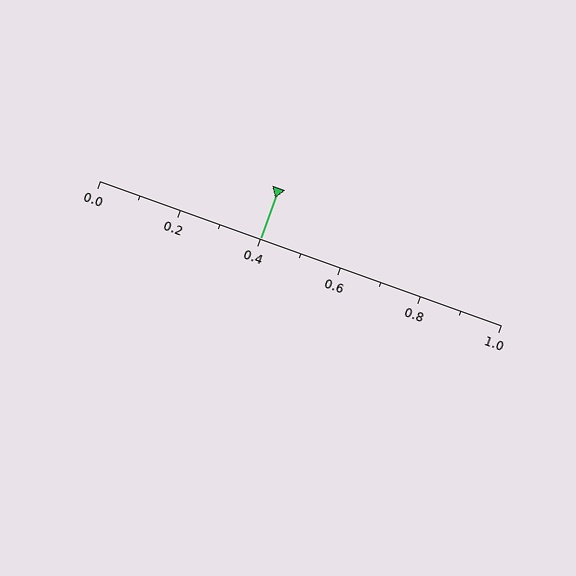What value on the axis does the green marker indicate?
The marker indicates approximately 0.4.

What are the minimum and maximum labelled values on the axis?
The axis runs from 0.0 to 1.0.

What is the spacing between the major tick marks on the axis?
The major ticks are spaced 0.2 apart.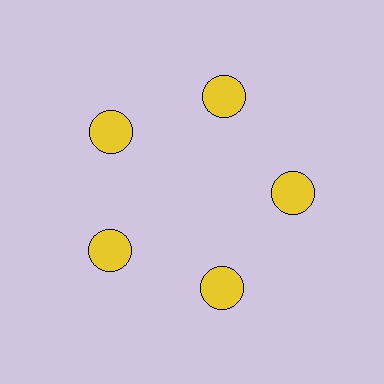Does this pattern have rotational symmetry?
Yes, this pattern has 5-fold rotational symmetry. It looks the same after rotating 72 degrees around the center.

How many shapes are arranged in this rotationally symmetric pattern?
There are 5 shapes, arranged in 5 groups of 1.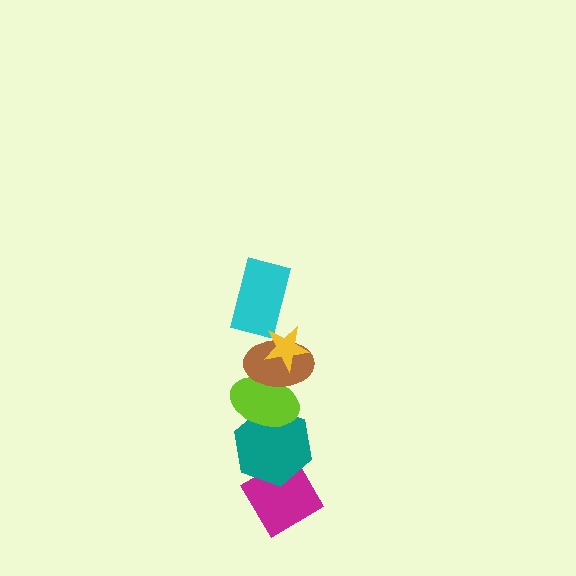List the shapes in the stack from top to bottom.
From top to bottom: the yellow star, the cyan rectangle, the brown ellipse, the lime ellipse, the teal hexagon, the magenta diamond.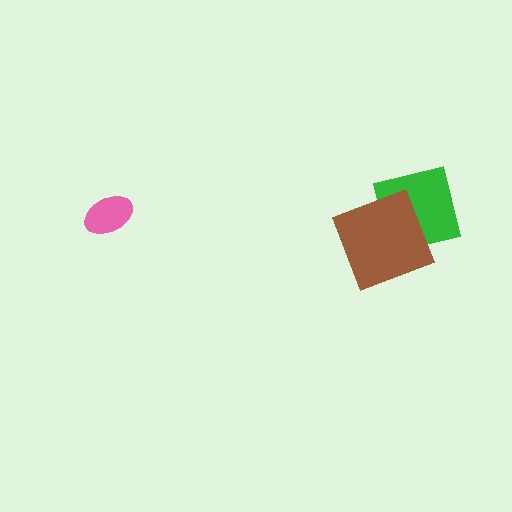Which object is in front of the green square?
The brown square is in front of the green square.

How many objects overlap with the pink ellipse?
0 objects overlap with the pink ellipse.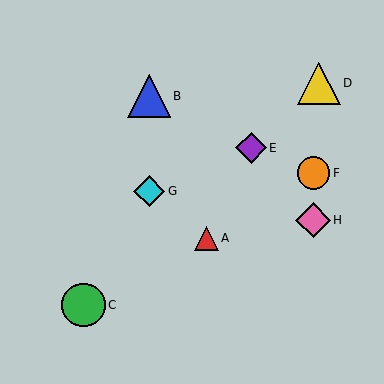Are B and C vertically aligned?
No, B is at x≈149 and C is at x≈83.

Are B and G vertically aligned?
Yes, both are at x≈149.